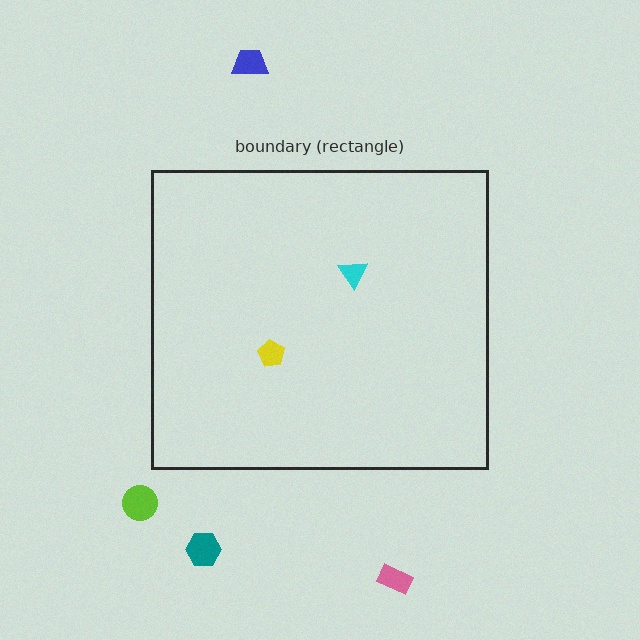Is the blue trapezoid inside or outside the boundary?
Outside.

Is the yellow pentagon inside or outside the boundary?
Inside.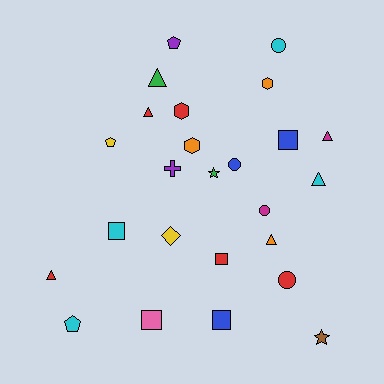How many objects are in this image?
There are 25 objects.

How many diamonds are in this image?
There is 1 diamond.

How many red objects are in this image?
There are 5 red objects.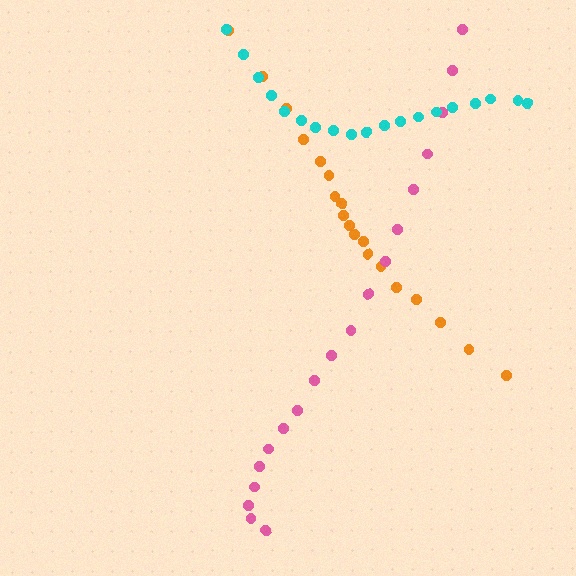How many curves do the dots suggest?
There are 3 distinct paths.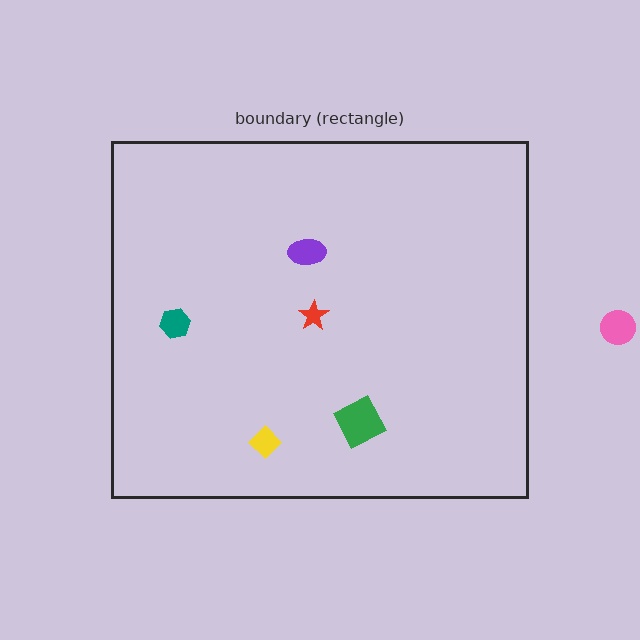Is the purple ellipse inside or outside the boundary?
Inside.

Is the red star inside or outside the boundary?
Inside.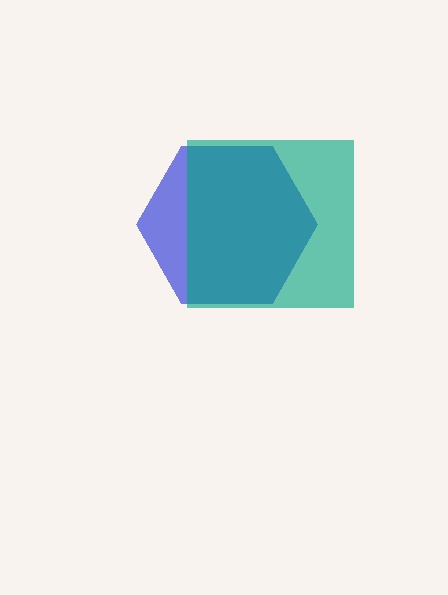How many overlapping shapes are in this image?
There are 2 overlapping shapes in the image.